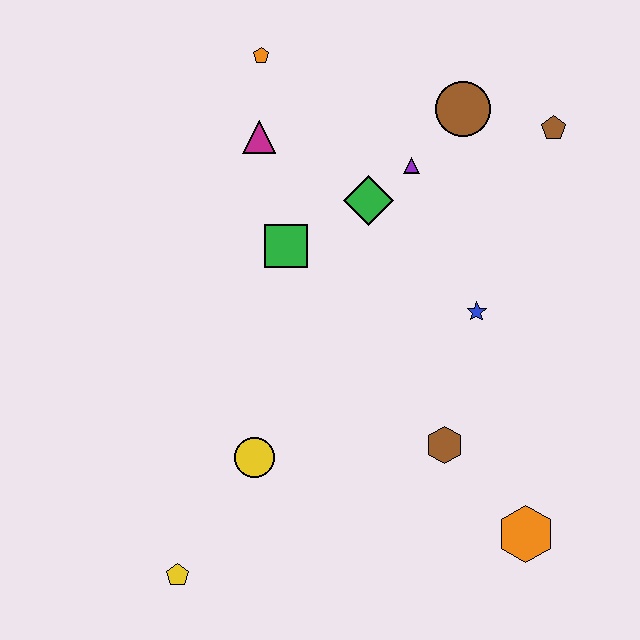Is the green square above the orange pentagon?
No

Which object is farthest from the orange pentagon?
The orange hexagon is farthest from the orange pentagon.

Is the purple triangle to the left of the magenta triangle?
No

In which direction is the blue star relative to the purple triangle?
The blue star is below the purple triangle.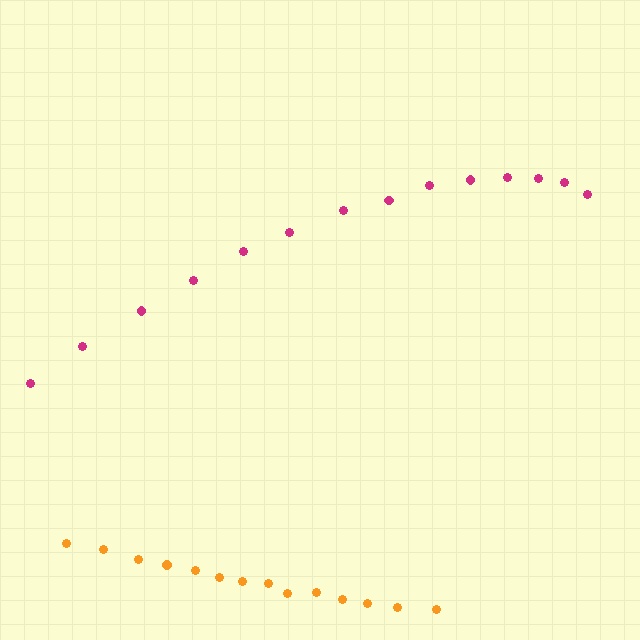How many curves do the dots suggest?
There are 2 distinct paths.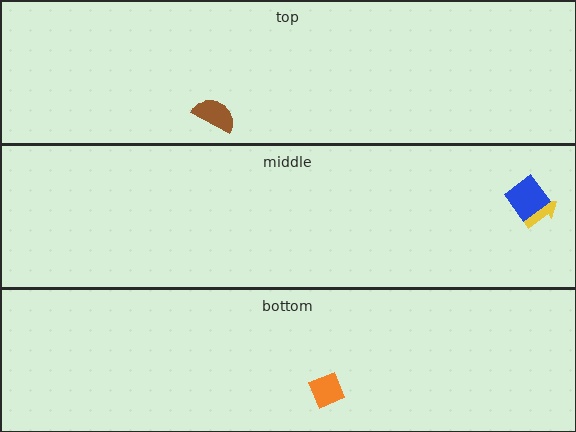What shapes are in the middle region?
The yellow arrow, the blue diamond.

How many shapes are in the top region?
1.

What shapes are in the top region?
The brown semicircle.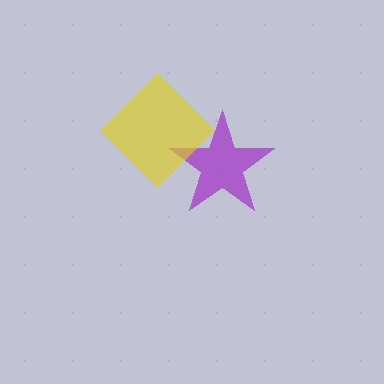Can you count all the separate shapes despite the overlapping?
Yes, there are 2 separate shapes.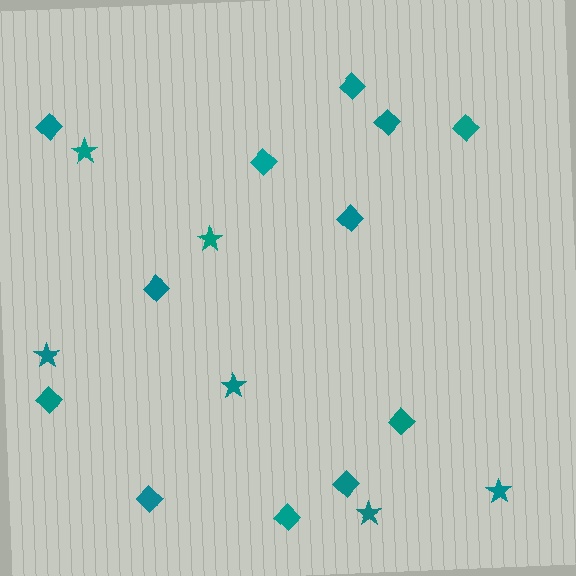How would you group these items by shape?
There are 2 groups: one group of stars (6) and one group of diamonds (12).